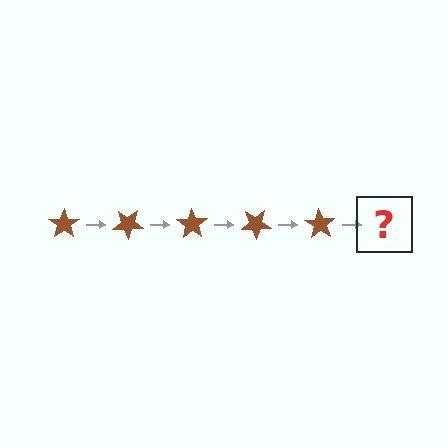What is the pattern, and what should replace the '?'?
The pattern is that the star rotates 35 degrees each step. The '?' should be a brown star rotated 175 degrees.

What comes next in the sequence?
The next element should be a brown star rotated 175 degrees.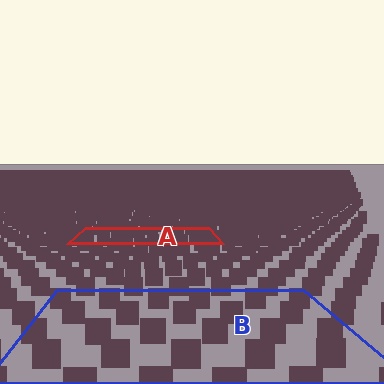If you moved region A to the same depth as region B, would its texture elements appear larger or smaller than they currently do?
They would appear larger. At a closer depth, the same texture elements are projected at a bigger on-screen size.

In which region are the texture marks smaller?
The texture marks are smaller in region A, because it is farther away.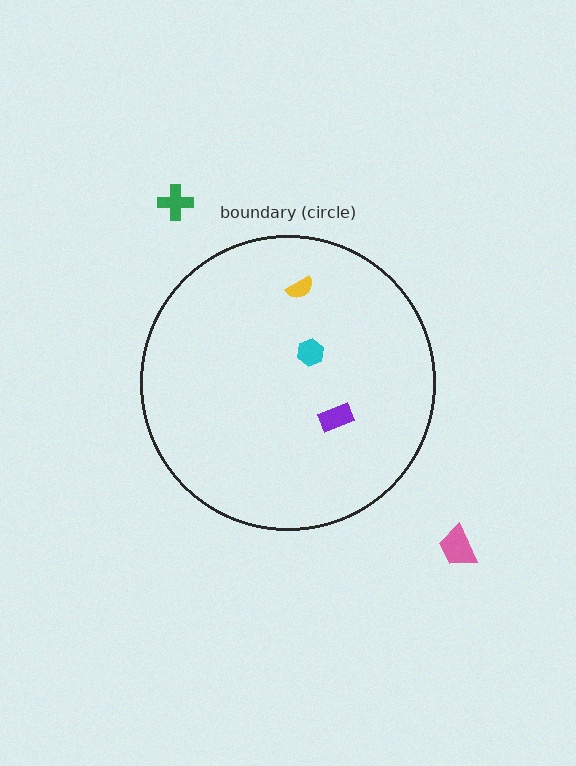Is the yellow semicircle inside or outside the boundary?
Inside.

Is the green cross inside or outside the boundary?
Outside.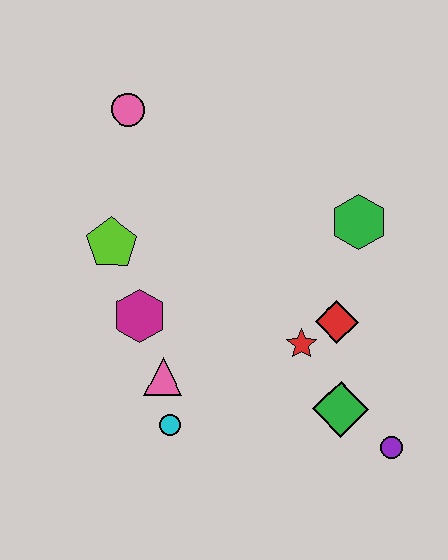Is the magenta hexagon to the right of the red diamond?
No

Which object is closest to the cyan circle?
The pink triangle is closest to the cyan circle.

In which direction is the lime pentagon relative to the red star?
The lime pentagon is to the left of the red star.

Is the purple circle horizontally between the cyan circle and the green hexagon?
No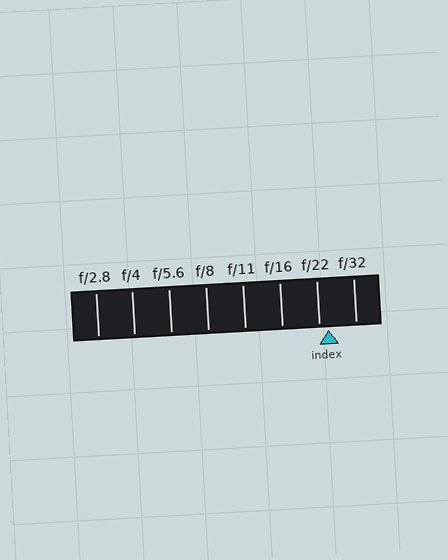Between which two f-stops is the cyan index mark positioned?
The index mark is between f/22 and f/32.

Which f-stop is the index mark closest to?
The index mark is closest to f/22.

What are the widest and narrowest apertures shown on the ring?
The widest aperture shown is f/2.8 and the narrowest is f/32.